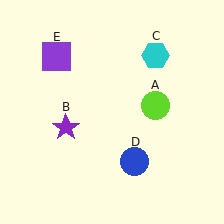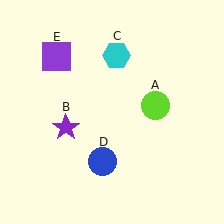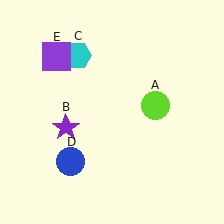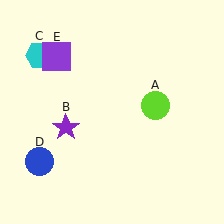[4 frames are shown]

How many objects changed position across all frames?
2 objects changed position: cyan hexagon (object C), blue circle (object D).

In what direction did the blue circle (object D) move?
The blue circle (object D) moved left.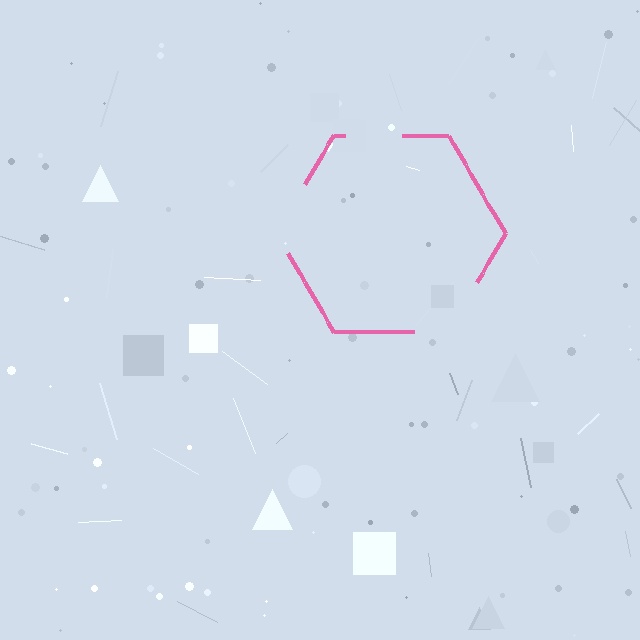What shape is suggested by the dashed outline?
The dashed outline suggests a hexagon.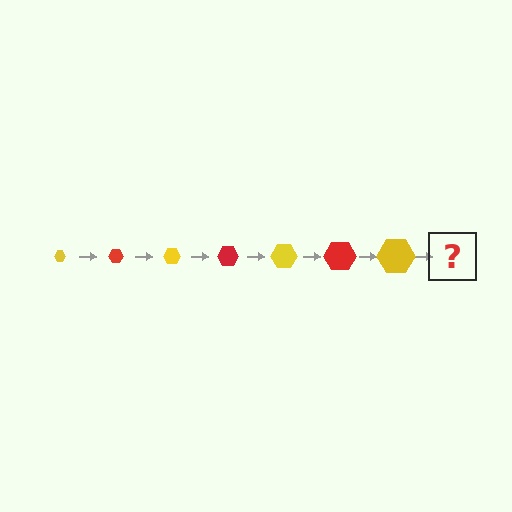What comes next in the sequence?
The next element should be a red hexagon, larger than the previous one.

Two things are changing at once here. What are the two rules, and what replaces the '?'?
The two rules are that the hexagon grows larger each step and the color cycles through yellow and red. The '?' should be a red hexagon, larger than the previous one.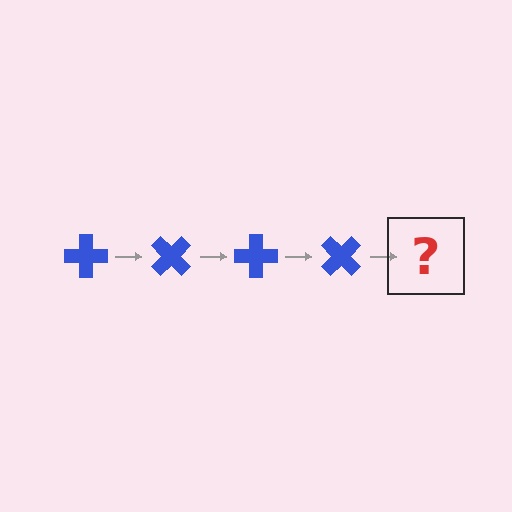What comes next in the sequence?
The next element should be a blue cross rotated 180 degrees.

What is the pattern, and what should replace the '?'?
The pattern is that the cross rotates 45 degrees each step. The '?' should be a blue cross rotated 180 degrees.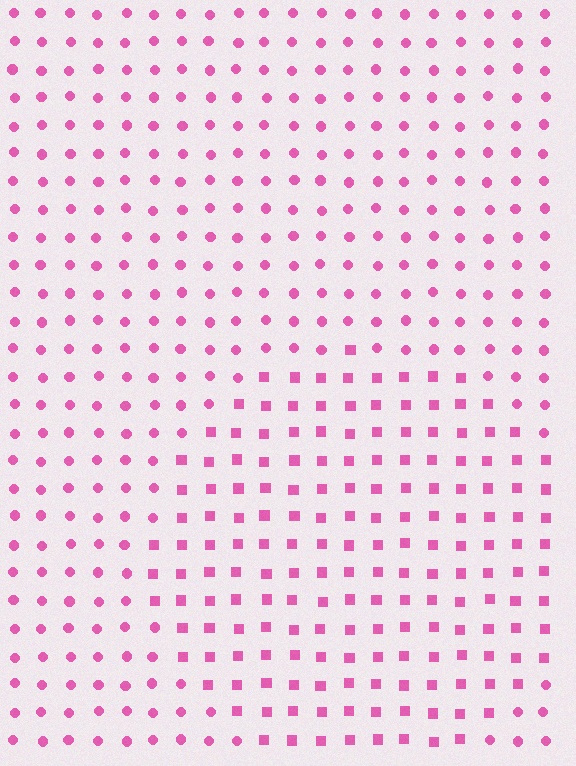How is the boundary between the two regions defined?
The boundary is defined by a change in element shape: squares inside vs. circles outside. All elements share the same color and spacing.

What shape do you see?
I see a circle.